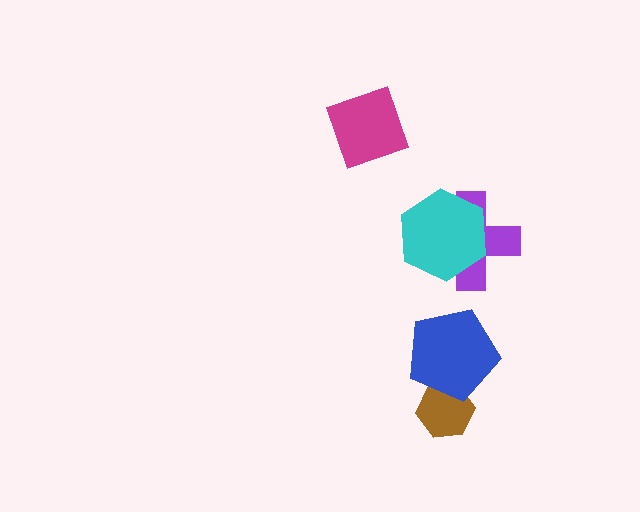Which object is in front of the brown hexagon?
The blue pentagon is in front of the brown hexagon.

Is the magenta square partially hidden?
No, no other shape covers it.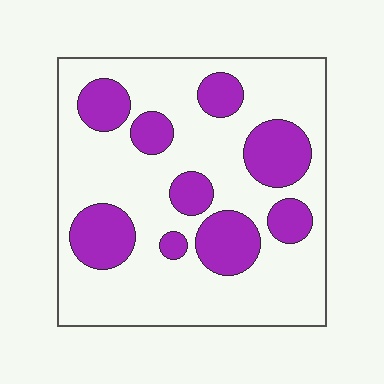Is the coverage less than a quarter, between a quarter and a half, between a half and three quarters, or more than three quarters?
Between a quarter and a half.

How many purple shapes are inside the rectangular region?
9.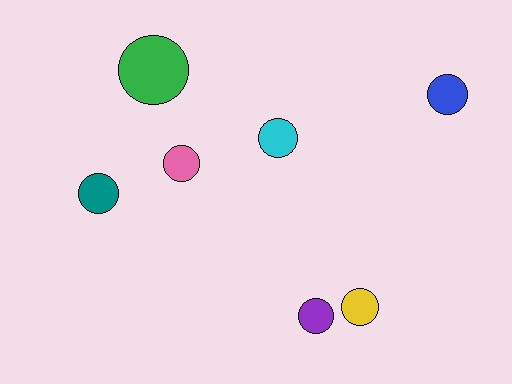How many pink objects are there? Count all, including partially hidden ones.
There is 1 pink object.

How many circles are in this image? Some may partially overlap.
There are 7 circles.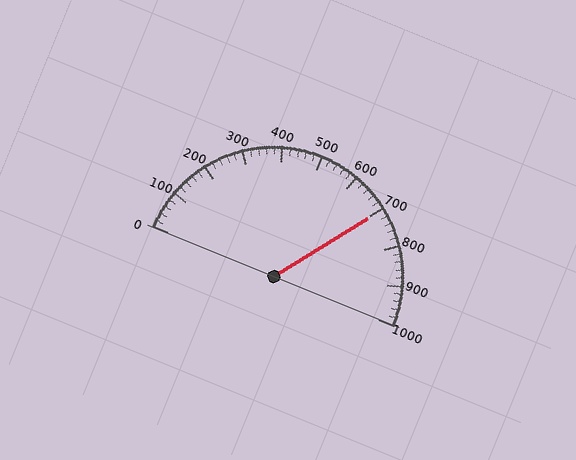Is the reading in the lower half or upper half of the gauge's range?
The reading is in the upper half of the range (0 to 1000).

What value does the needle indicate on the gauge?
The needle indicates approximately 700.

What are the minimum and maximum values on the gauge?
The gauge ranges from 0 to 1000.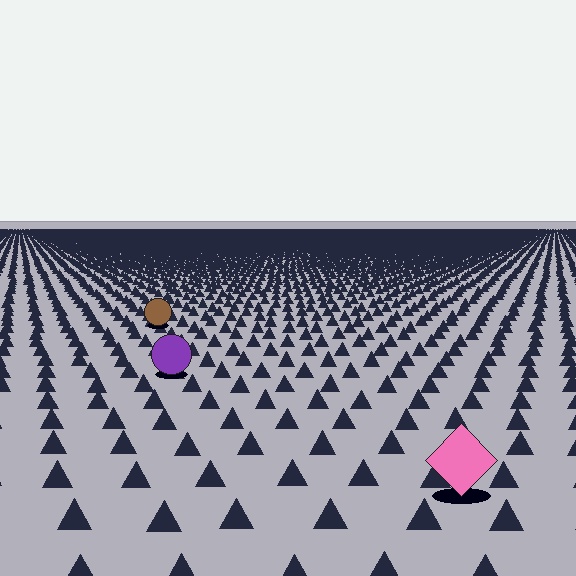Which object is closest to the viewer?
The pink diamond is closest. The texture marks near it are larger and more spread out.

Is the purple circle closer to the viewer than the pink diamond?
No. The pink diamond is closer — you can tell from the texture gradient: the ground texture is coarser near it.